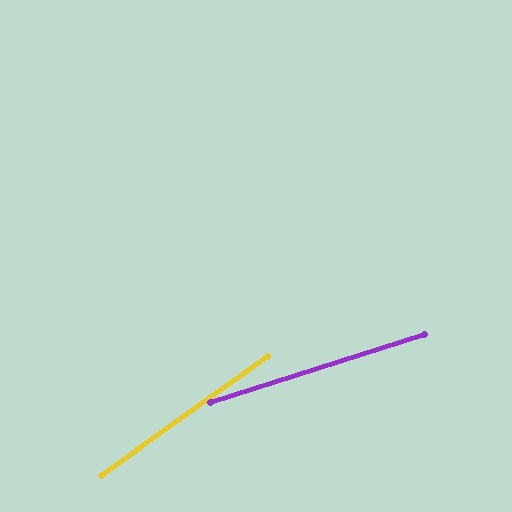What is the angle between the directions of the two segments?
Approximately 18 degrees.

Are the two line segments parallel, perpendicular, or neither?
Neither parallel nor perpendicular — they differ by about 18°.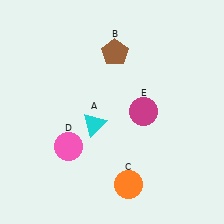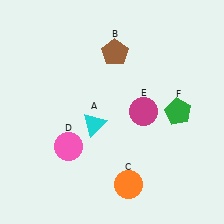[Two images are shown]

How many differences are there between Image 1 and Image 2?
There is 1 difference between the two images.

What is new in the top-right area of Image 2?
A green pentagon (F) was added in the top-right area of Image 2.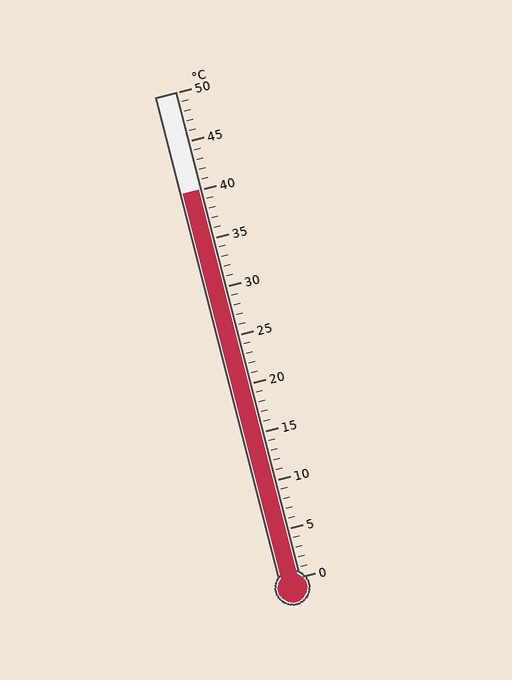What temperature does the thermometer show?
The thermometer shows approximately 40°C.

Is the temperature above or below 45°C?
The temperature is below 45°C.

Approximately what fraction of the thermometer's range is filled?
The thermometer is filled to approximately 80% of its range.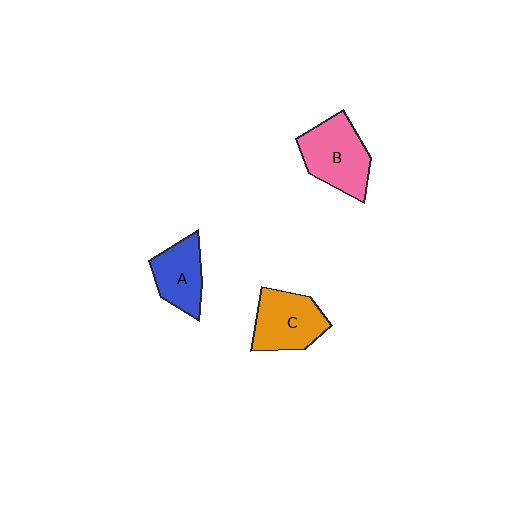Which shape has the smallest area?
Shape A (blue).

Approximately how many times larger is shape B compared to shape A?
Approximately 1.4 times.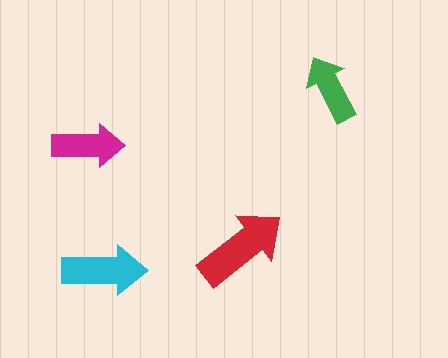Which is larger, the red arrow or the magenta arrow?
The red one.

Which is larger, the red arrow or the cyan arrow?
The red one.